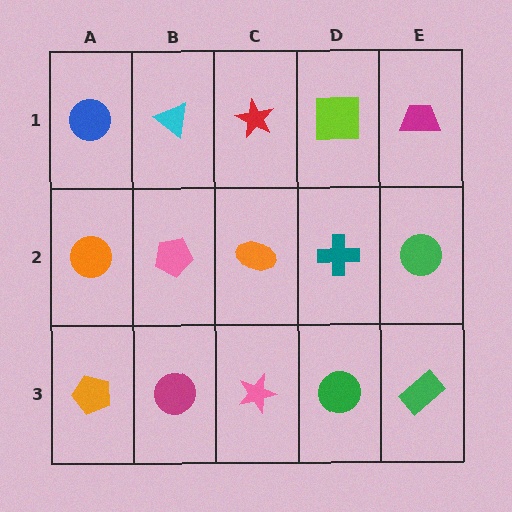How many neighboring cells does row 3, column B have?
3.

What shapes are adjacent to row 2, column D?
A lime square (row 1, column D), a green circle (row 3, column D), an orange ellipse (row 2, column C), a green circle (row 2, column E).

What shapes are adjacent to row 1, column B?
A pink pentagon (row 2, column B), a blue circle (row 1, column A), a red star (row 1, column C).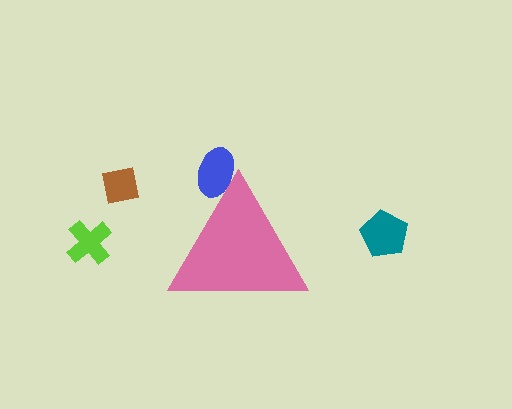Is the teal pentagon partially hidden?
No, the teal pentagon is fully visible.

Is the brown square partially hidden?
No, the brown square is fully visible.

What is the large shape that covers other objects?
A pink triangle.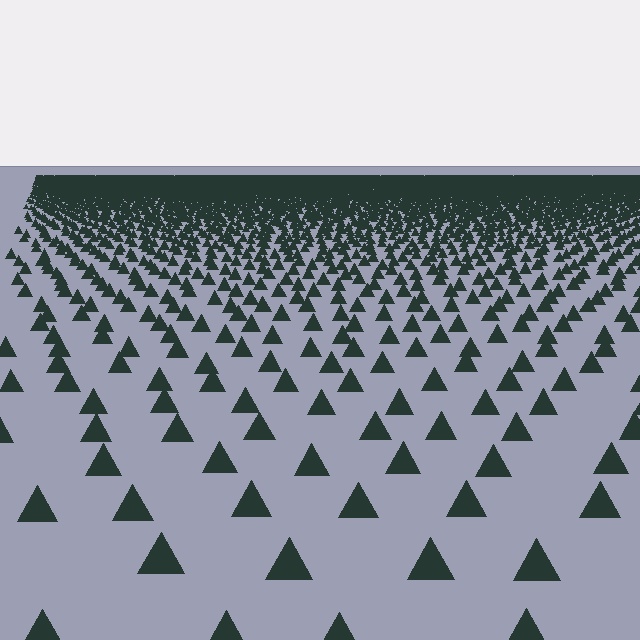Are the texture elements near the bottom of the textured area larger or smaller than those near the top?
Larger. Near the bottom, elements are closer to the viewer and appear at a bigger on-screen size.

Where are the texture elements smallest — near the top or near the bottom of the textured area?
Near the top.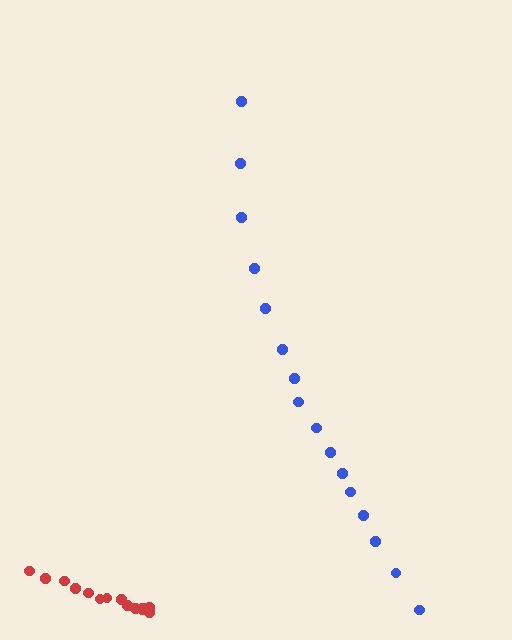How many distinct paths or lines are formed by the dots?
There are 2 distinct paths.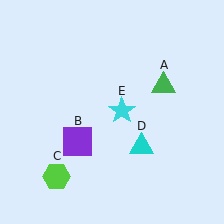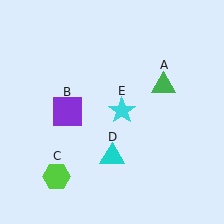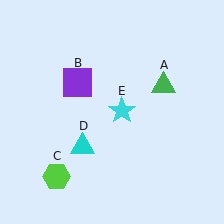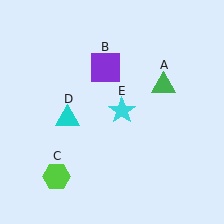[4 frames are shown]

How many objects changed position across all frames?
2 objects changed position: purple square (object B), cyan triangle (object D).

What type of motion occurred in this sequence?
The purple square (object B), cyan triangle (object D) rotated clockwise around the center of the scene.